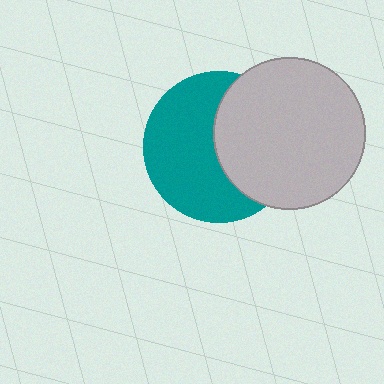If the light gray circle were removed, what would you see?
You would see the complete teal circle.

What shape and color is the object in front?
The object in front is a light gray circle.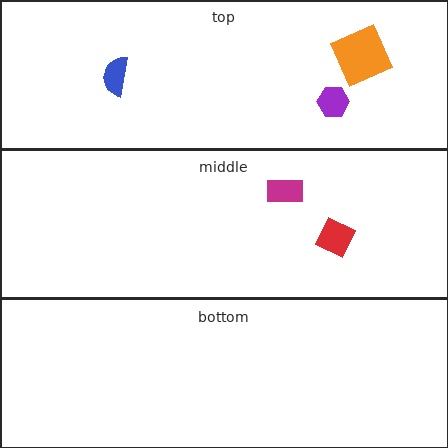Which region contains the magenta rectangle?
The middle region.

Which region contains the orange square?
The top region.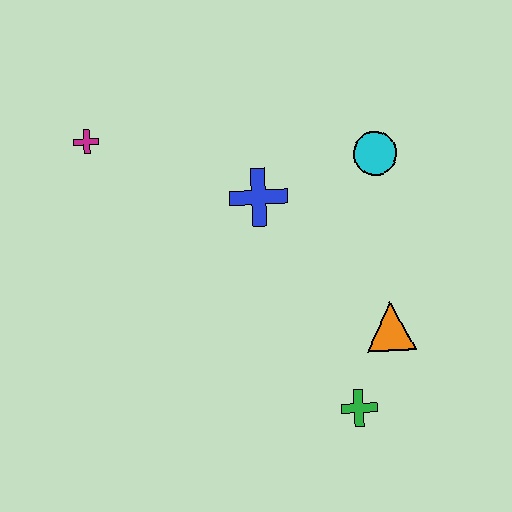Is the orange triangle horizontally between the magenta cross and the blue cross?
No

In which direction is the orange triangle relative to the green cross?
The orange triangle is above the green cross.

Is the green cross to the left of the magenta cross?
No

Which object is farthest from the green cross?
The magenta cross is farthest from the green cross.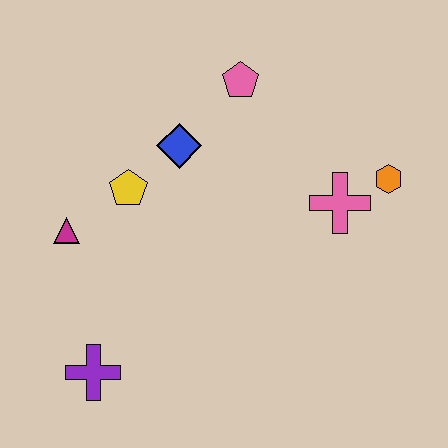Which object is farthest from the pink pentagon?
The purple cross is farthest from the pink pentagon.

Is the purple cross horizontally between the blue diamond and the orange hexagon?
No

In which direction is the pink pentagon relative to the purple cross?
The pink pentagon is above the purple cross.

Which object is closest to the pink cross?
The orange hexagon is closest to the pink cross.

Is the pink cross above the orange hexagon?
No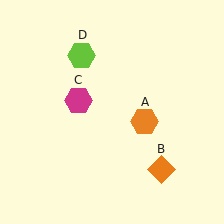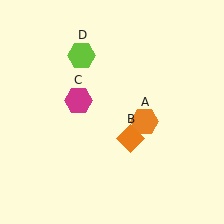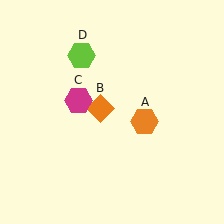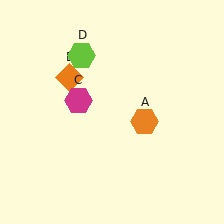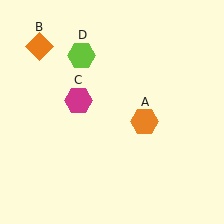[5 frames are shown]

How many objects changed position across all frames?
1 object changed position: orange diamond (object B).